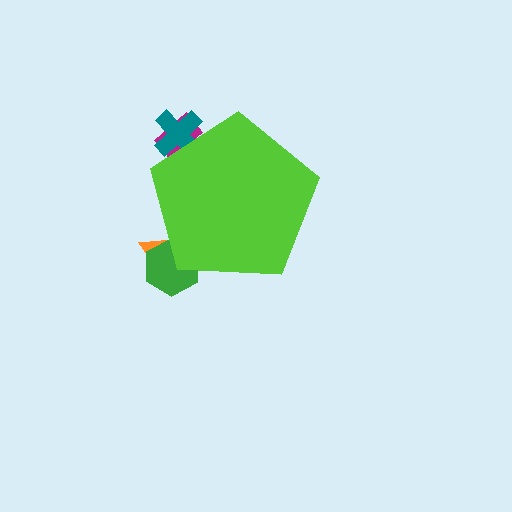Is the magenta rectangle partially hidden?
Yes, the magenta rectangle is partially hidden behind the lime pentagon.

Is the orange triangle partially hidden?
Yes, the orange triangle is partially hidden behind the lime pentagon.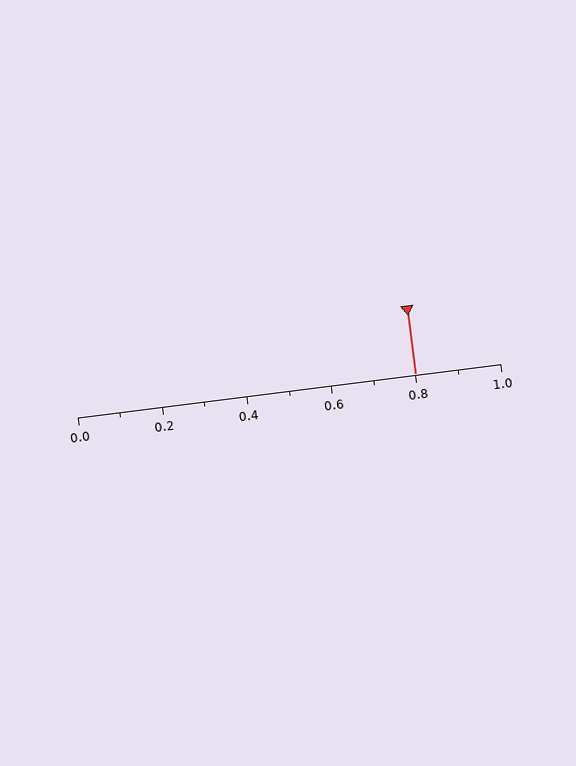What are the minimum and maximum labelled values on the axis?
The axis runs from 0.0 to 1.0.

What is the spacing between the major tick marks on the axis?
The major ticks are spaced 0.2 apart.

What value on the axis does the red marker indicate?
The marker indicates approximately 0.8.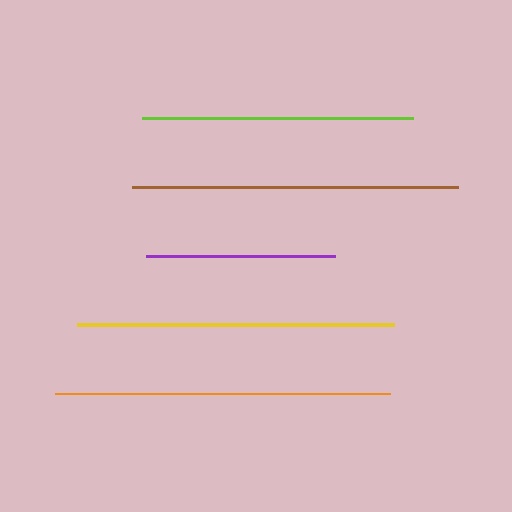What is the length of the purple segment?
The purple segment is approximately 189 pixels long.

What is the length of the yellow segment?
The yellow segment is approximately 317 pixels long.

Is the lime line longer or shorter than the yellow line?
The yellow line is longer than the lime line.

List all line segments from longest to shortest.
From longest to shortest: orange, brown, yellow, lime, purple.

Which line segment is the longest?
The orange line is the longest at approximately 334 pixels.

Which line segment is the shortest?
The purple line is the shortest at approximately 189 pixels.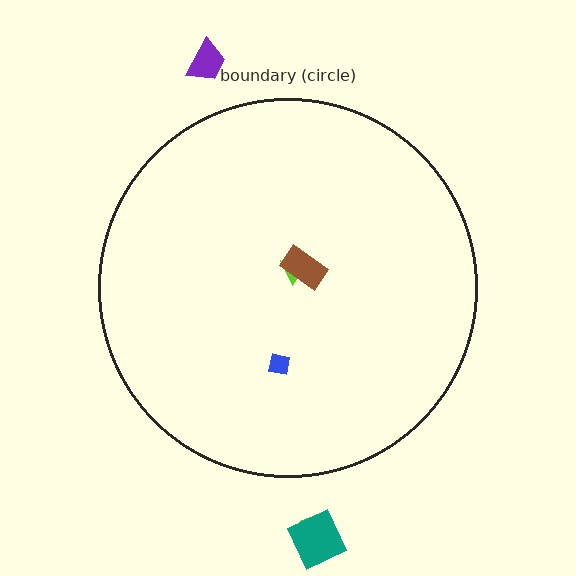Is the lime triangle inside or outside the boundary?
Inside.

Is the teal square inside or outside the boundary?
Outside.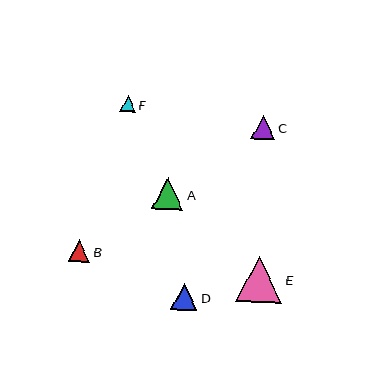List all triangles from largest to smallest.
From largest to smallest: E, A, D, C, B, F.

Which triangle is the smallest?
Triangle F is the smallest with a size of approximately 16 pixels.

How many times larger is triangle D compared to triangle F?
Triangle D is approximately 1.6 times the size of triangle F.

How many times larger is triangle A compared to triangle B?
Triangle A is approximately 1.5 times the size of triangle B.